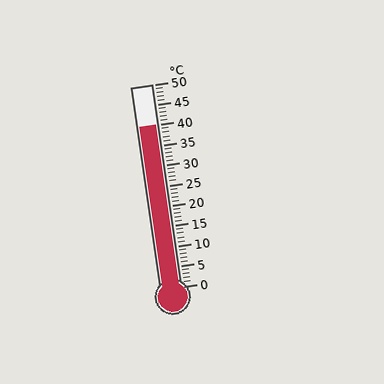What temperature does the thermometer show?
The thermometer shows approximately 40°C.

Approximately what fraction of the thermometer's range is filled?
The thermometer is filled to approximately 80% of its range.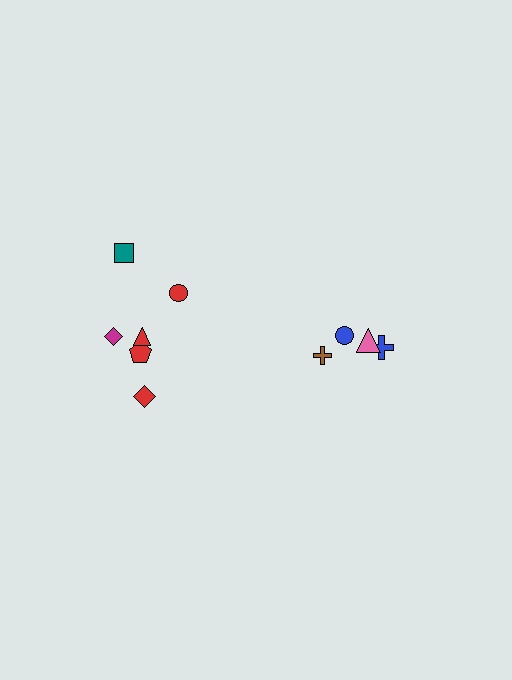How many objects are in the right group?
There are 4 objects.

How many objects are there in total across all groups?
There are 10 objects.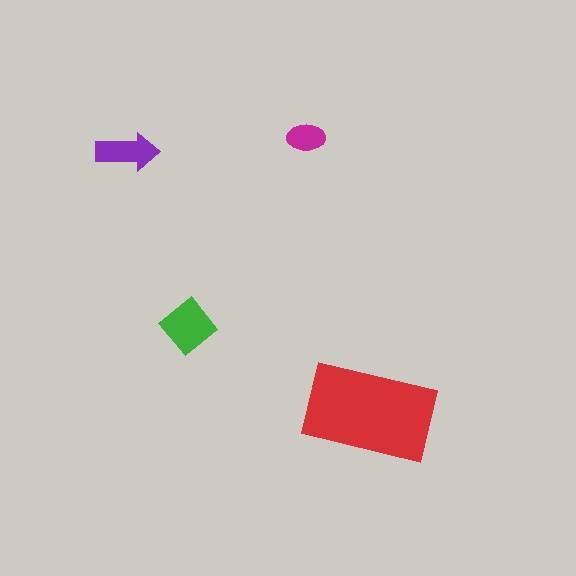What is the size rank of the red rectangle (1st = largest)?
1st.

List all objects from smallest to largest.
The magenta ellipse, the purple arrow, the green diamond, the red rectangle.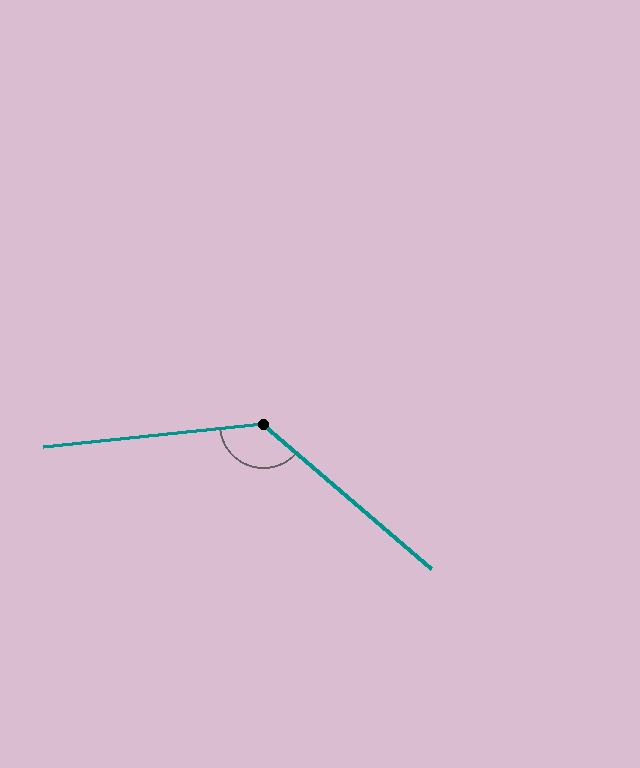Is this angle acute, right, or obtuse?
It is obtuse.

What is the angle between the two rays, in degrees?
Approximately 134 degrees.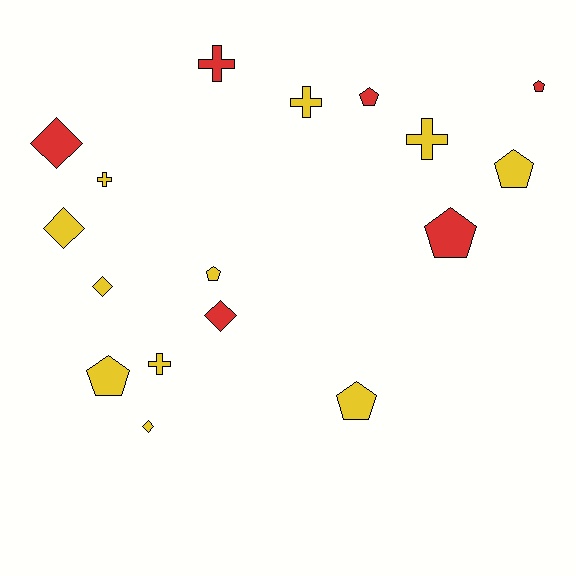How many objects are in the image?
There are 17 objects.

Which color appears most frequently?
Yellow, with 11 objects.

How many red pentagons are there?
There are 3 red pentagons.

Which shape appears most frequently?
Pentagon, with 7 objects.